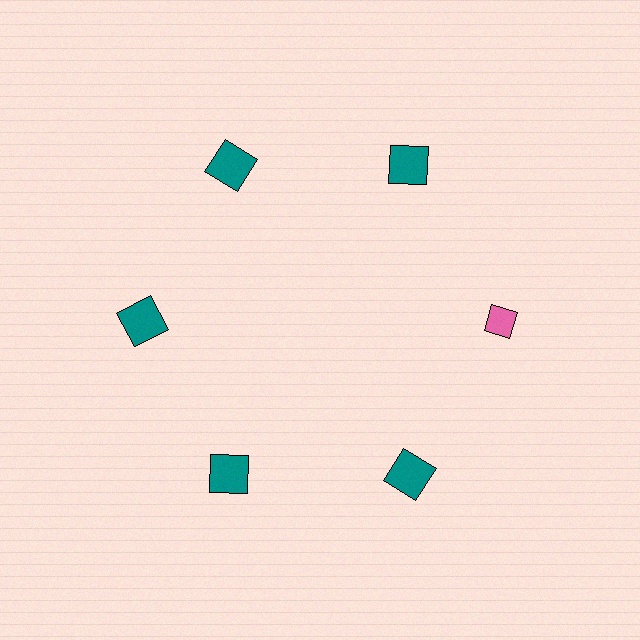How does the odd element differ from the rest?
It differs in both color (pink instead of teal) and shape (diamond instead of square).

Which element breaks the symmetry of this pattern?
The pink diamond at roughly the 3 o'clock position breaks the symmetry. All other shapes are teal squares.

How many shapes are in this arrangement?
There are 6 shapes arranged in a ring pattern.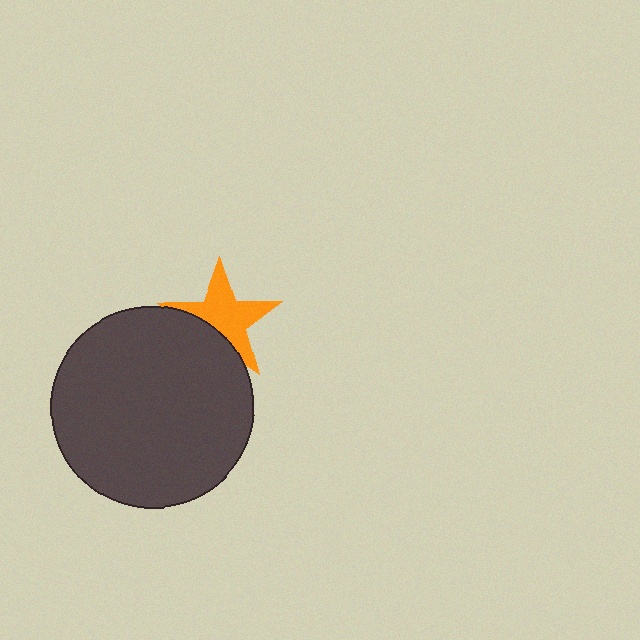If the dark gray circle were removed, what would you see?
You would see the complete orange star.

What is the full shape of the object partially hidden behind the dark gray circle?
The partially hidden object is an orange star.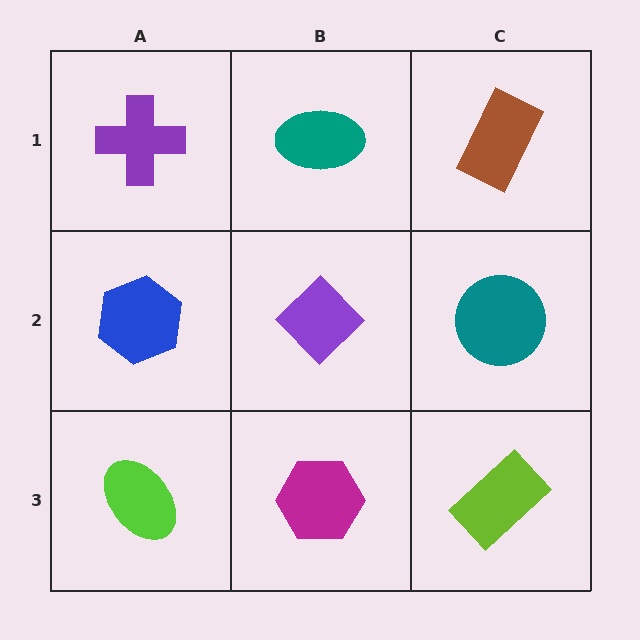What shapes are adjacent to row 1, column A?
A blue hexagon (row 2, column A), a teal ellipse (row 1, column B).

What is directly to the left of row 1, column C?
A teal ellipse.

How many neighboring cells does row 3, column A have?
2.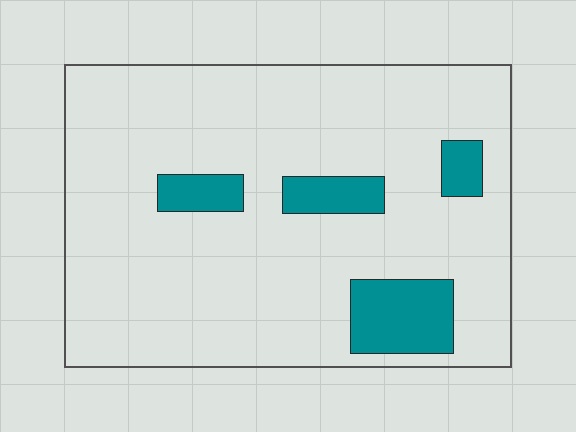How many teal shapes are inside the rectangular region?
4.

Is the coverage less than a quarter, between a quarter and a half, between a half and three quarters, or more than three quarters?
Less than a quarter.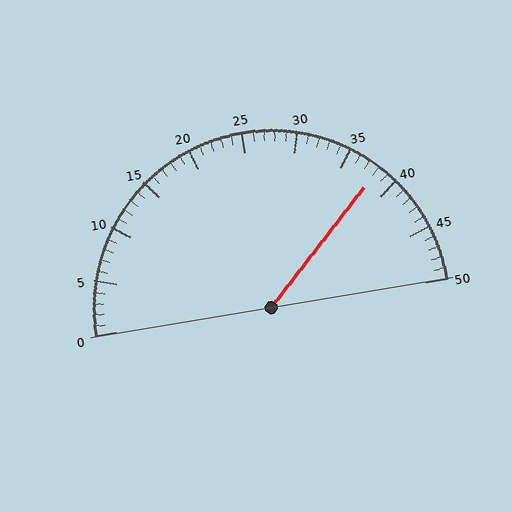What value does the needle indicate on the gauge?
The needle indicates approximately 38.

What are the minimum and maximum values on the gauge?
The gauge ranges from 0 to 50.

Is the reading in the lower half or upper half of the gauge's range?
The reading is in the upper half of the range (0 to 50).